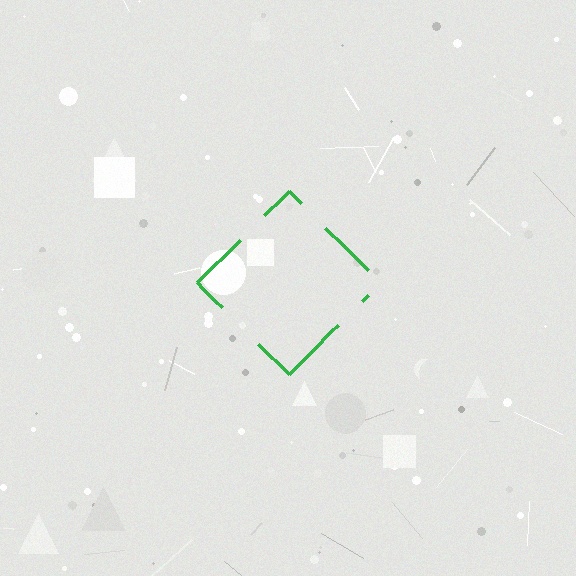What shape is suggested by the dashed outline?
The dashed outline suggests a diamond.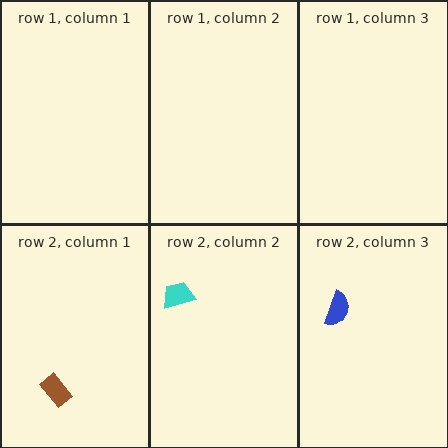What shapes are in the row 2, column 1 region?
The brown rectangle.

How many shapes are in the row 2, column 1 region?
1.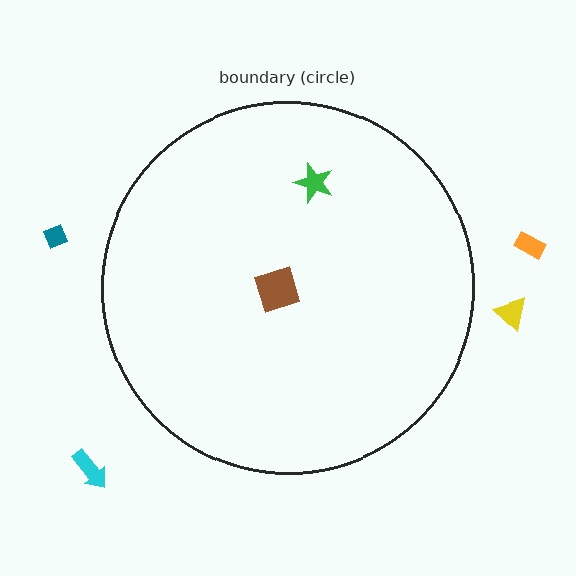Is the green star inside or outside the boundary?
Inside.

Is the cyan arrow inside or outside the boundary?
Outside.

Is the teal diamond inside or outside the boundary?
Outside.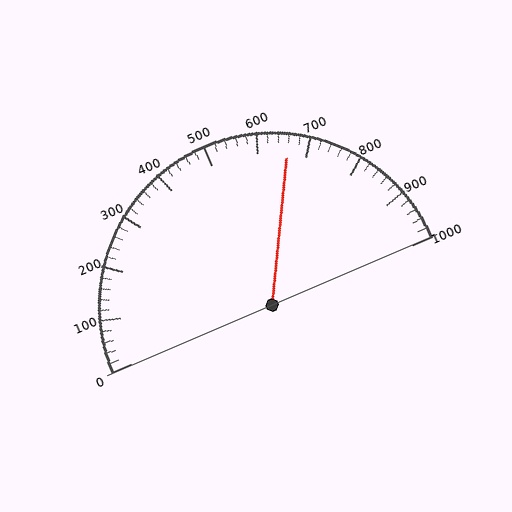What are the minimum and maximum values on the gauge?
The gauge ranges from 0 to 1000.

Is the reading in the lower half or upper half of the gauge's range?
The reading is in the upper half of the range (0 to 1000).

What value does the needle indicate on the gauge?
The needle indicates approximately 660.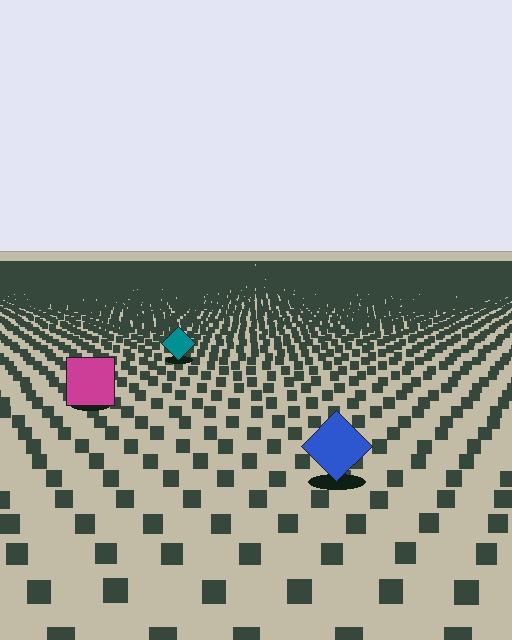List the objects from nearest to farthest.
From nearest to farthest: the blue diamond, the magenta square, the teal diamond.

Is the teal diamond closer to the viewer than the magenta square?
No. The magenta square is closer — you can tell from the texture gradient: the ground texture is coarser near it.